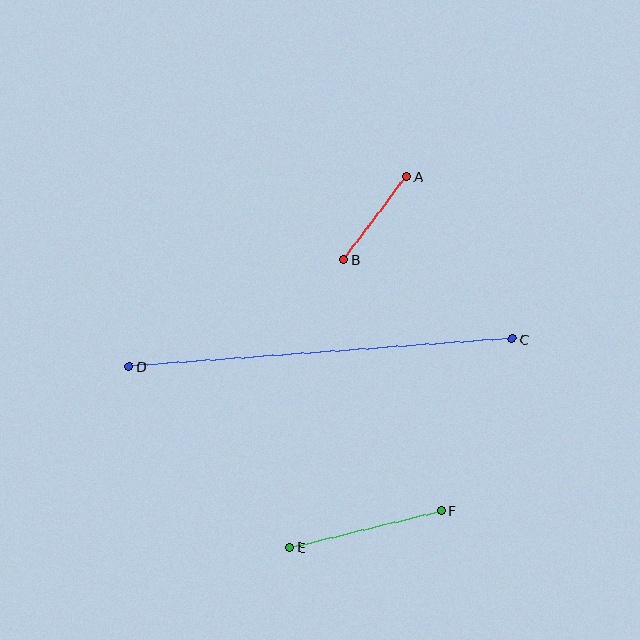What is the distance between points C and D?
The distance is approximately 384 pixels.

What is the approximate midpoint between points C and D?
The midpoint is at approximately (321, 353) pixels.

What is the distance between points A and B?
The distance is approximately 104 pixels.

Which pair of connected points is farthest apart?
Points C and D are farthest apart.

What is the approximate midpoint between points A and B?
The midpoint is at approximately (375, 218) pixels.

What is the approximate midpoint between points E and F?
The midpoint is at approximately (365, 529) pixels.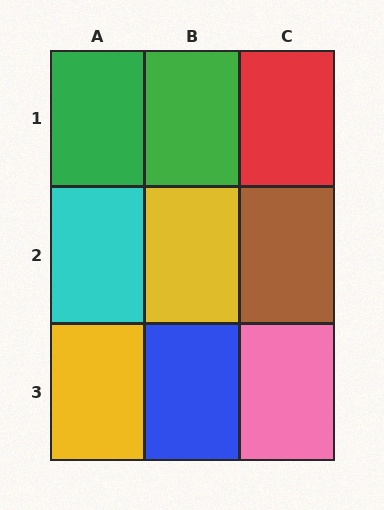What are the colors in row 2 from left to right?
Cyan, yellow, brown.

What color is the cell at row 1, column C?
Red.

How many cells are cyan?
1 cell is cyan.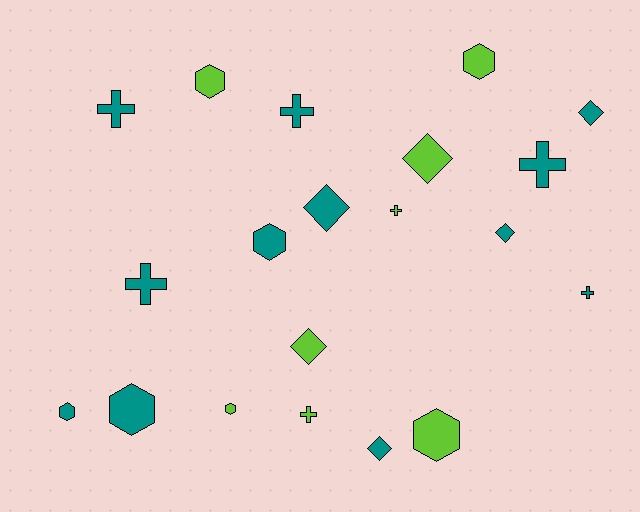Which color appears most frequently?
Teal, with 12 objects.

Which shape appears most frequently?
Hexagon, with 7 objects.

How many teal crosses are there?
There are 5 teal crosses.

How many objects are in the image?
There are 20 objects.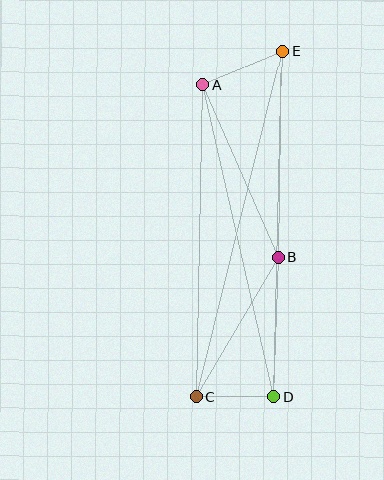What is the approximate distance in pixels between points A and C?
The distance between A and C is approximately 312 pixels.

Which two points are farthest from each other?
Points C and E are farthest from each other.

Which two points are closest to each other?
Points C and D are closest to each other.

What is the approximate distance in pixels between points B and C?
The distance between B and C is approximately 162 pixels.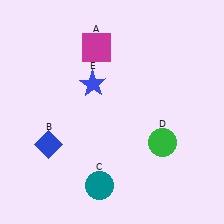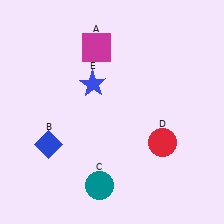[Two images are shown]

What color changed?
The circle (D) changed from green in Image 1 to red in Image 2.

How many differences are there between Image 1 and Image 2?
There is 1 difference between the two images.